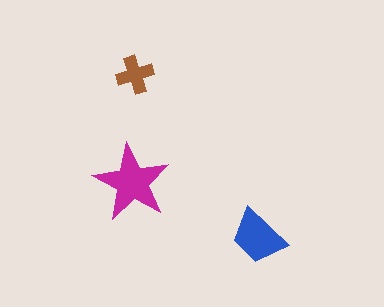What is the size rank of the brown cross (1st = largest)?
3rd.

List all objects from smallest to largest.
The brown cross, the blue trapezoid, the magenta star.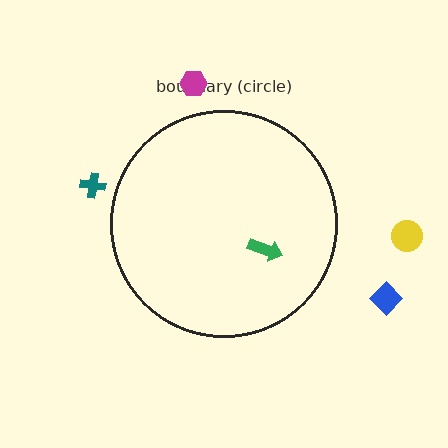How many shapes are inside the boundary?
1 inside, 4 outside.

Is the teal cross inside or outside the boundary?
Outside.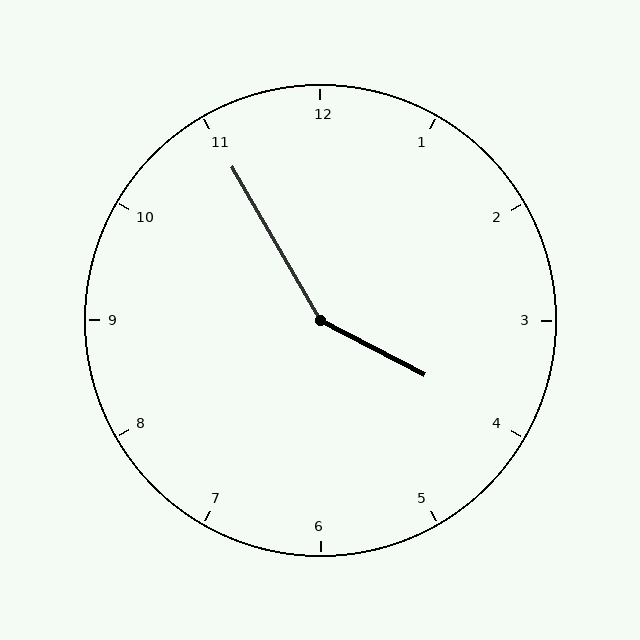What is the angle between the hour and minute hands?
Approximately 148 degrees.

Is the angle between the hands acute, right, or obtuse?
It is obtuse.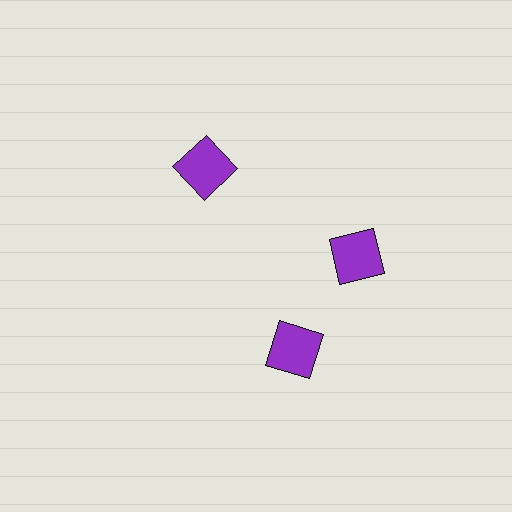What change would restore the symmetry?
The symmetry would be restored by rotating it back into even spacing with its neighbors so that all 3 squares sit at equal angles and equal distance from the center.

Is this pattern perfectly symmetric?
No. The 3 purple squares are arranged in a ring, but one element near the 7 o'clock position is rotated out of alignment along the ring, breaking the 3-fold rotational symmetry.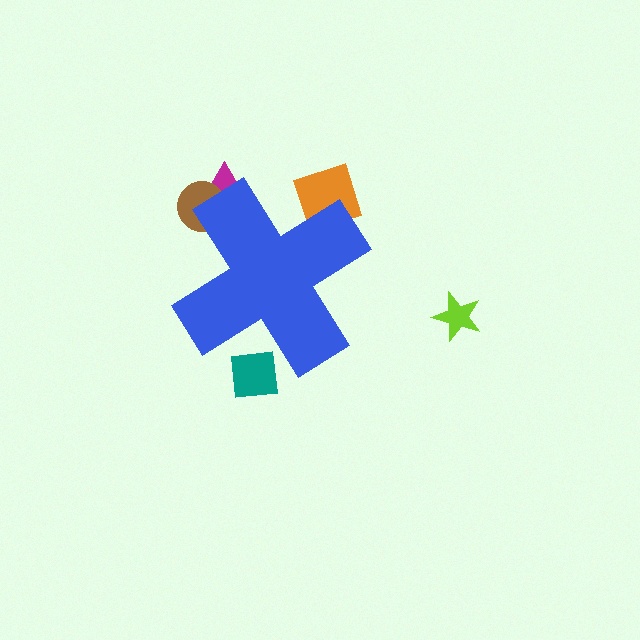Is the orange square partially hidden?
Yes, the orange square is partially hidden behind the blue cross.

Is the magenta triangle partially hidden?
Yes, the magenta triangle is partially hidden behind the blue cross.